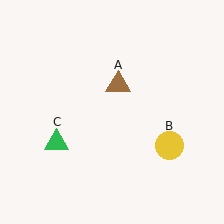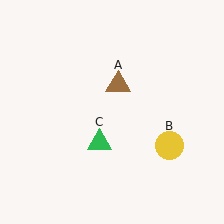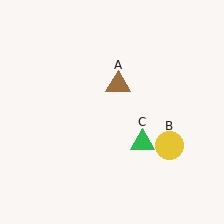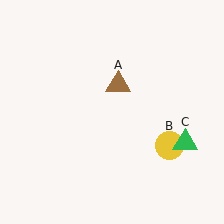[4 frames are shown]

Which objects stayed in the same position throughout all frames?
Brown triangle (object A) and yellow circle (object B) remained stationary.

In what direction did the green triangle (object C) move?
The green triangle (object C) moved right.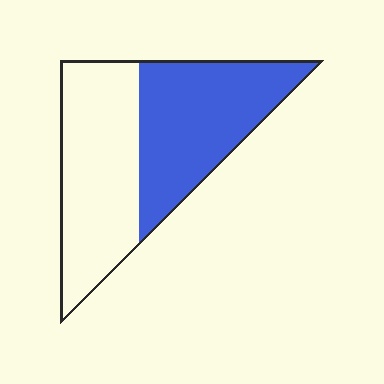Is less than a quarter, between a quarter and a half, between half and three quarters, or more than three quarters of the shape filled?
Between a quarter and a half.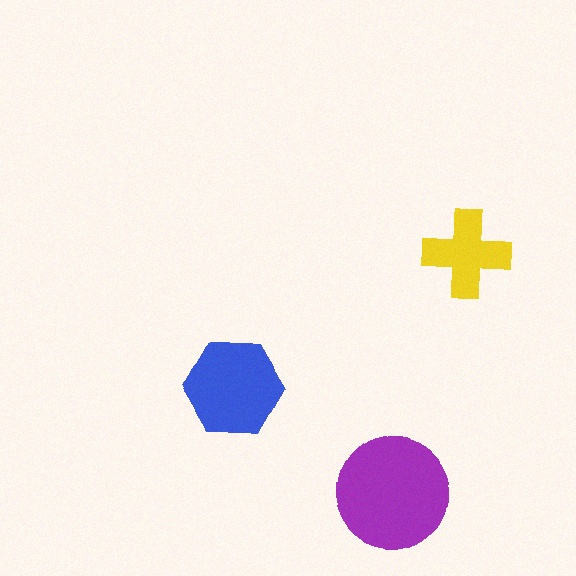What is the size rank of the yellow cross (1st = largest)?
3rd.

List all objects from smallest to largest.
The yellow cross, the blue hexagon, the purple circle.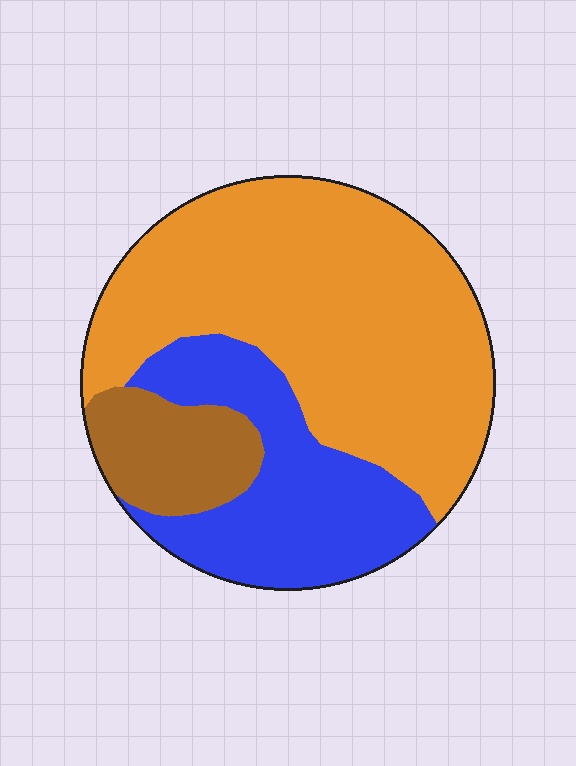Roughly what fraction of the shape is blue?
Blue takes up about one quarter (1/4) of the shape.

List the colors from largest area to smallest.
From largest to smallest: orange, blue, brown.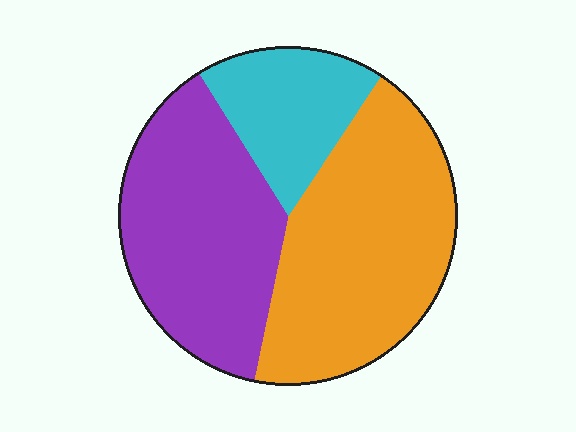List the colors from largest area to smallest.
From largest to smallest: orange, purple, cyan.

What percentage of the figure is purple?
Purple covers 38% of the figure.